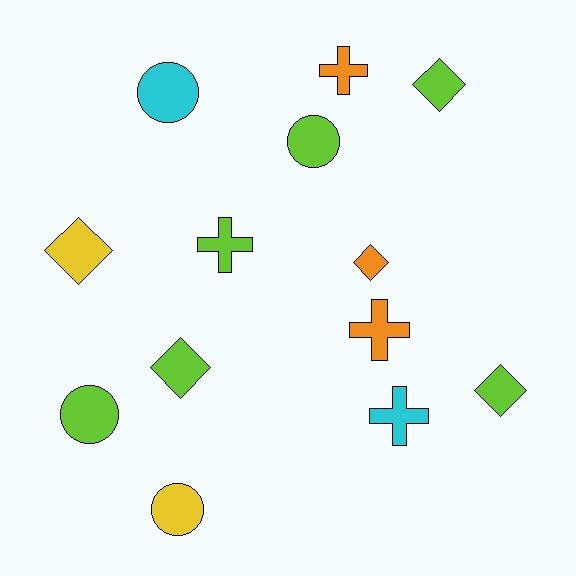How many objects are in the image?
There are 13 objects.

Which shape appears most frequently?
Diamond, with 5 objects.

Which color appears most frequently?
Lime, with 6 objects.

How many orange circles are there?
There are no orange circles.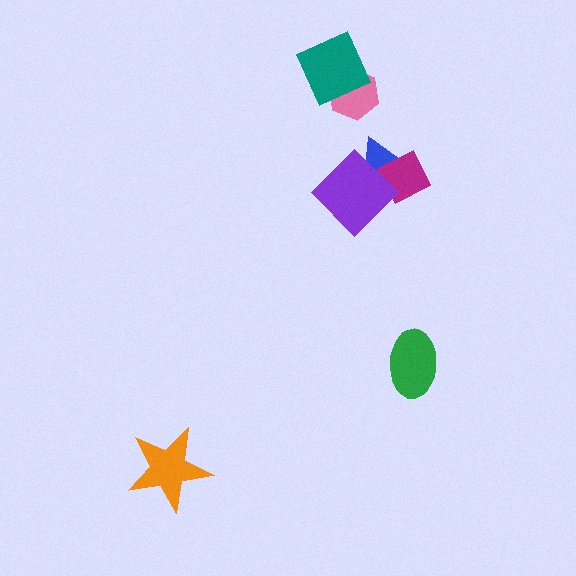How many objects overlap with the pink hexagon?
1 object overlaps with the pink hexagon.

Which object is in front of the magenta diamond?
The purple diamond is in front of the magenta diamond.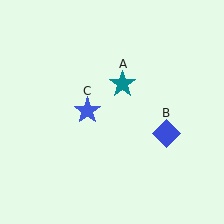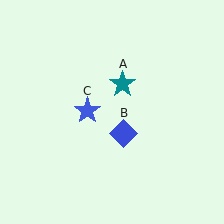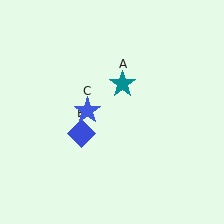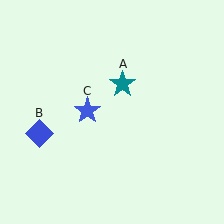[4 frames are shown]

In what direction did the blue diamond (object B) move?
The blue diamond (object B) moved left.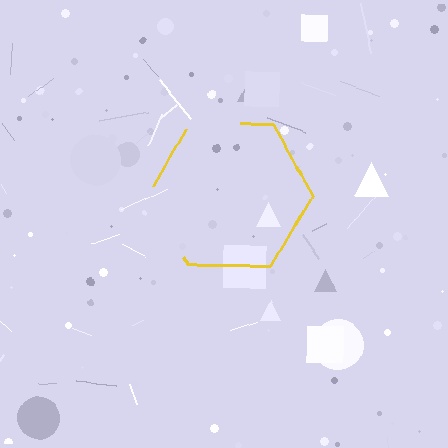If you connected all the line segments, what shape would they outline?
They would outline a hexagon.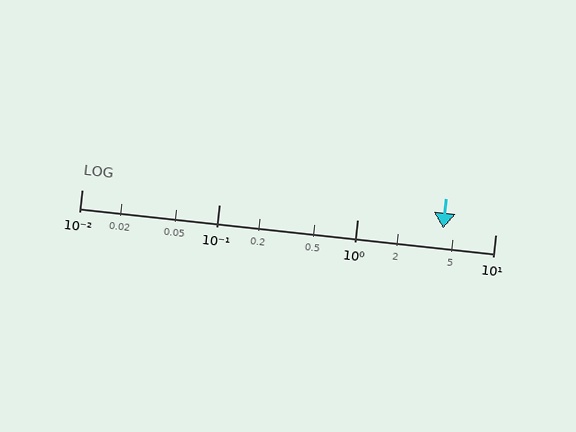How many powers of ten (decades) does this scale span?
The scale spans 3 decades, from 0.01 to 10.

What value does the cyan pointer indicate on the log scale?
The pointer indicates approximately 4.2.